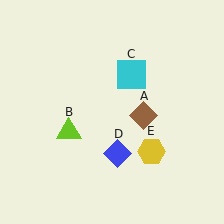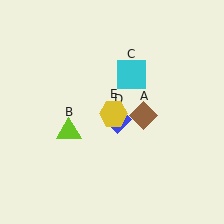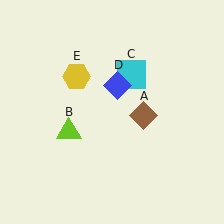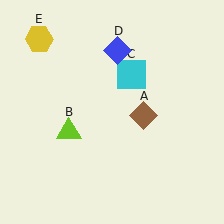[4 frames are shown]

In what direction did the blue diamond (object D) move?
The blue diamond (object D) moved up.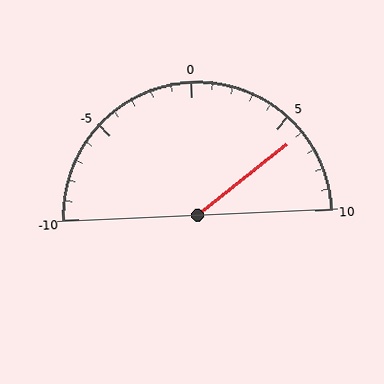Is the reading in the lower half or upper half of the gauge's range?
The reading is in the upper half of the range (-10 to 10).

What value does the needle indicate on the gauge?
The needle indicates approximately 6.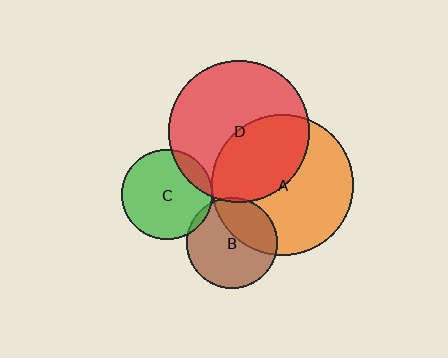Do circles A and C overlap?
Yes.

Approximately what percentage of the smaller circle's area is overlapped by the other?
Approximately 5%.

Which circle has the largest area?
Circle D (red).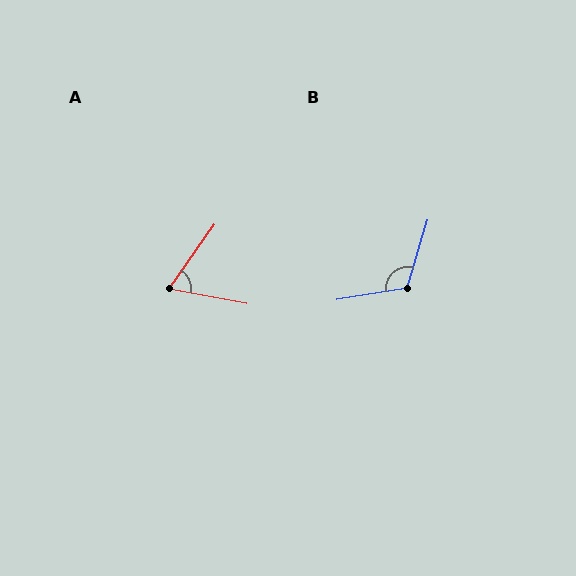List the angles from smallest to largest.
A (66°), B (116°).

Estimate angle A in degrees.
Approximately 66 degrees.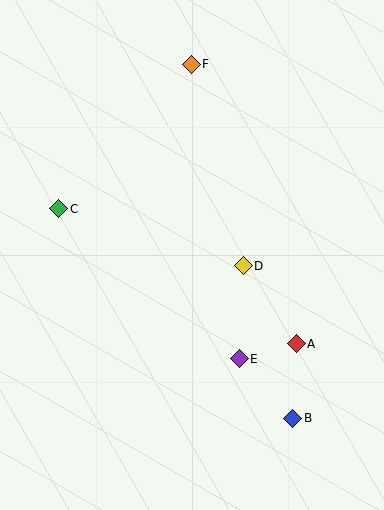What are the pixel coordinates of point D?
Point D is at (243, 266).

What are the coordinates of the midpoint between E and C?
The midpoint between E and C is at (149, 284).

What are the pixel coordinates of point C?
Point C is at (59, 209).